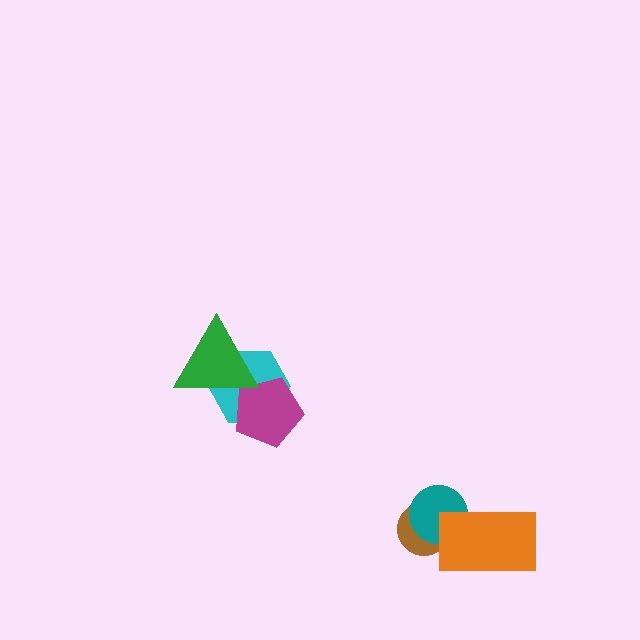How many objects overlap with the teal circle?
2 objects overlap with the teal circle.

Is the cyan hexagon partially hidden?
Yes, it is partially covered by another shape.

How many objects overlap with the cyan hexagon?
2 objects overlap with the cyan hexagon.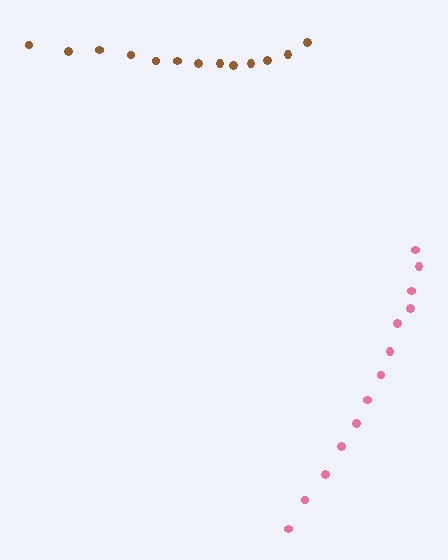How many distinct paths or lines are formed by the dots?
There are 2 distinct paths.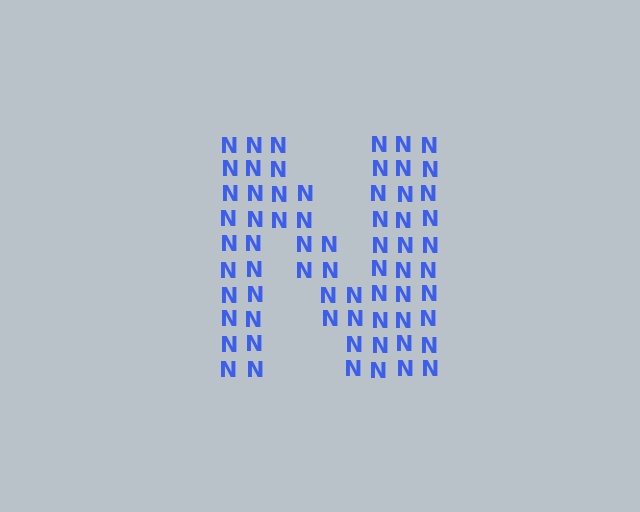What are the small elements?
The small elements are letter N's.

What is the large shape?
The large shape is the letter N.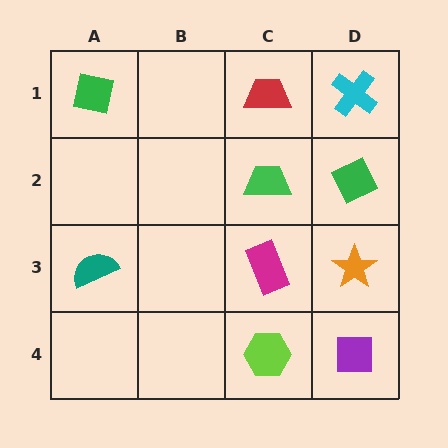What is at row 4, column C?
A lime hexagon.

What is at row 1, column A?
A green square.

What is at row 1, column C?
A red trapezoid.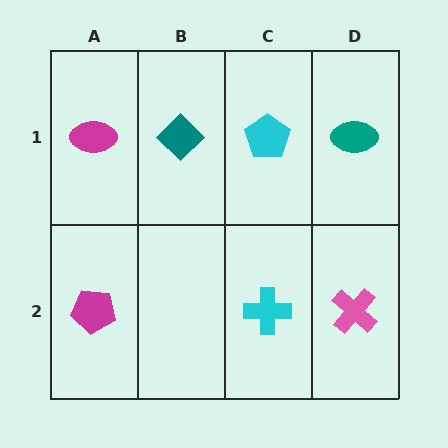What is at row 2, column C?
A cyan cross.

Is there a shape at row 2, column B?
No, that cell is empty.